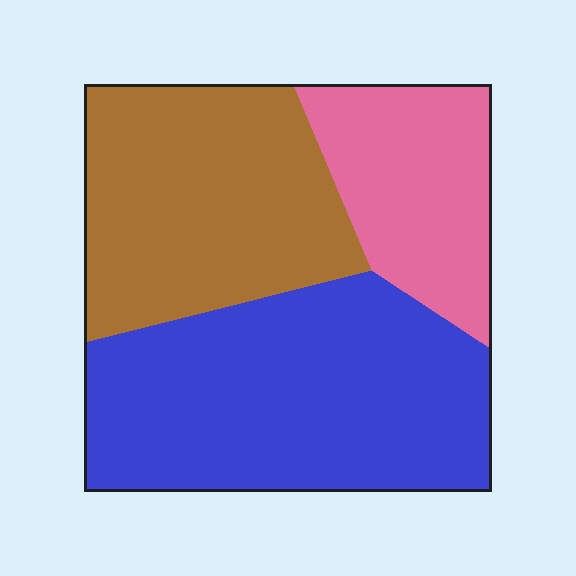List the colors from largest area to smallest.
From largest to smallest: blue, brown, pink.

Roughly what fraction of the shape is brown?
Brown covers about 35% of the shape.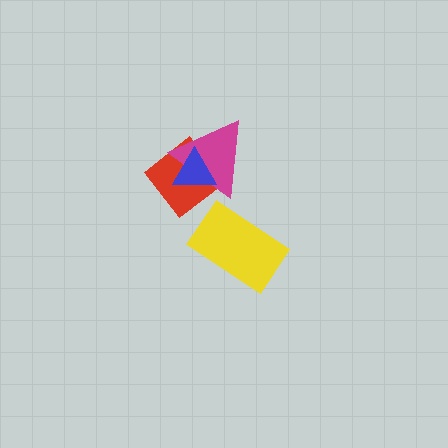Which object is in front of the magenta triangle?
The blue triangle is in front of the magenta triangle.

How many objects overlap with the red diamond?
2 objects overlap with the red diamond.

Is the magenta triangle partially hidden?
Yes, it is partially covered by another shape.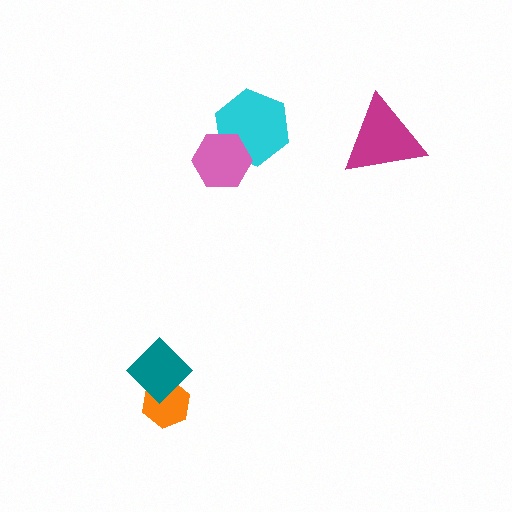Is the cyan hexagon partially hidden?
Yes, it is partially covered by another shape.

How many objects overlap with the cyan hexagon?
1 object overlaps with the cyan hexagon.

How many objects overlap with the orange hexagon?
1 object overlaps with the orange hexagon.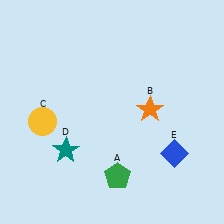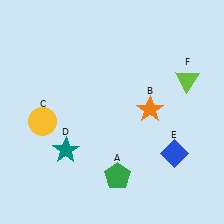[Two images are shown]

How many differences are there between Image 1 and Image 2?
There is 1 difference between the two images.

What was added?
A lime triangle (F) was added in Image 2.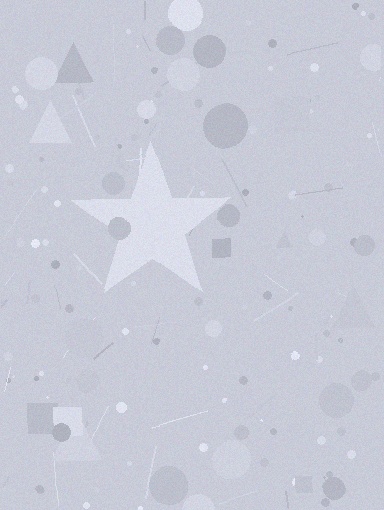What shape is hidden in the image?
A star is hidden in the image.